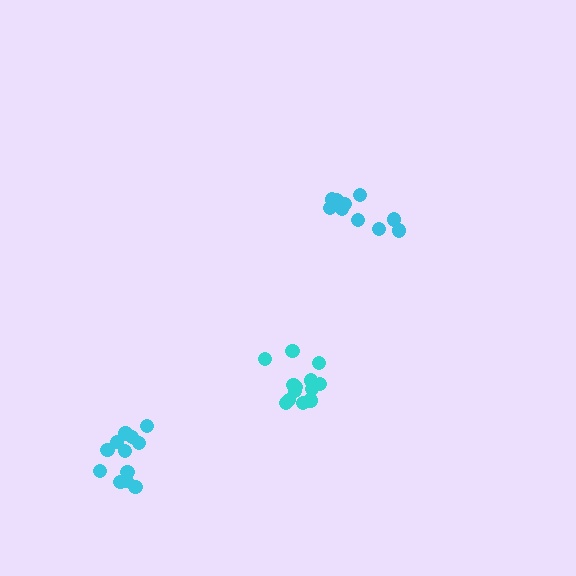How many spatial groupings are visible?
There are 3 spatial groupings.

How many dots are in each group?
Group 1: 12 dots, Group 2: 11 dots, Group 3: 13 dots (36 total).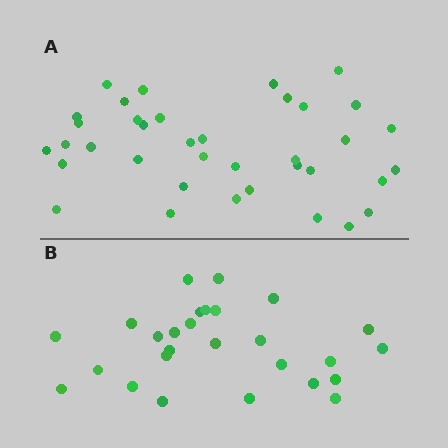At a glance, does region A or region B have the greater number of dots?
Region A (the top region) has more dots.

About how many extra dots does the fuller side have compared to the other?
Region A has roughly 10 or so more dots than region B.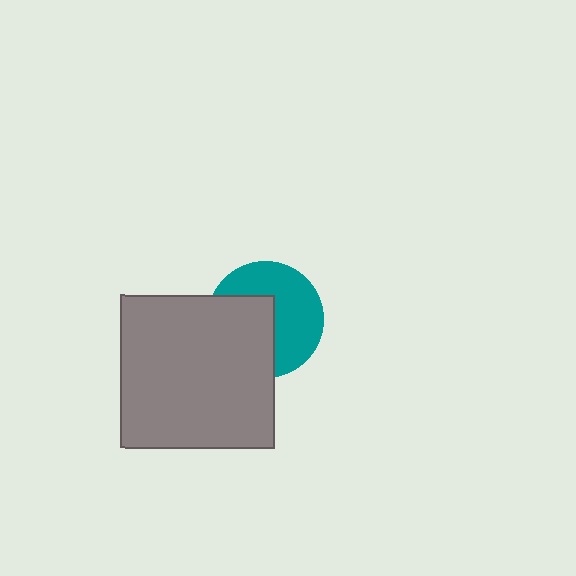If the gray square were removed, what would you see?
You would see the complete teal circle.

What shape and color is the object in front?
The object in front is a gray square.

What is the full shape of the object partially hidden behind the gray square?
The partially hidden object is a teal circle.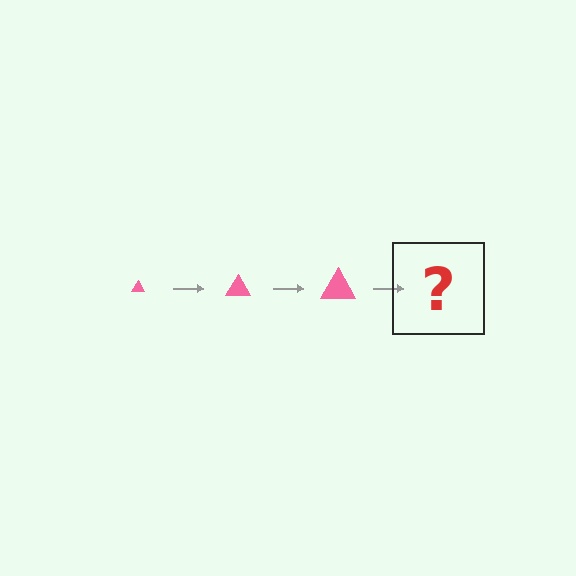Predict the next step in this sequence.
The next step is a pink triangle, larger than the previous one.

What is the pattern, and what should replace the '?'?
The pattern is that the triangle gets progressively larger each step. The '?' should be a pink triangle, larger than the previous one.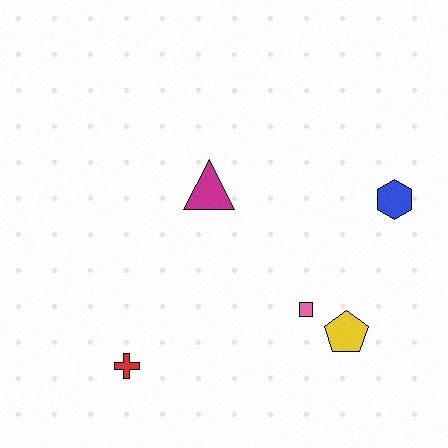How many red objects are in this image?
There is 1 red object.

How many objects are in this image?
There are 5 objects.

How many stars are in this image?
There are no stars.